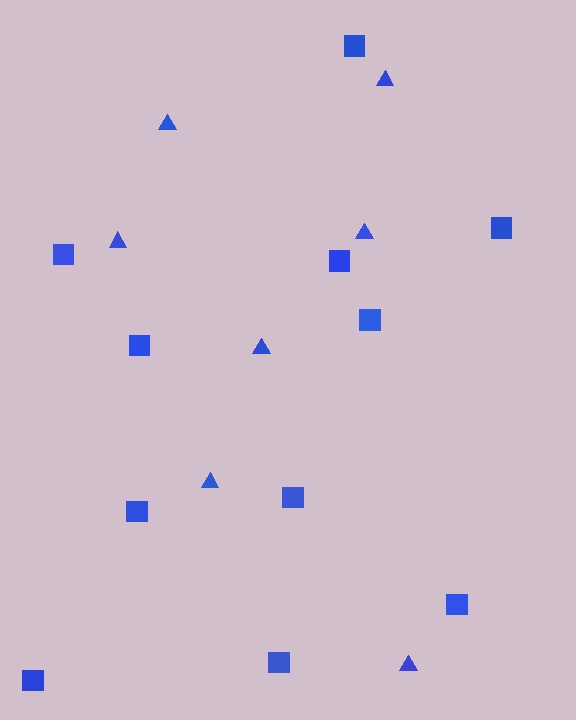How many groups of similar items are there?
There are 2 groups: one group of triangles (7) and one group of squares (11).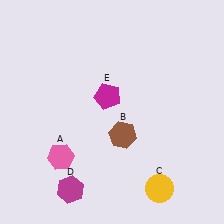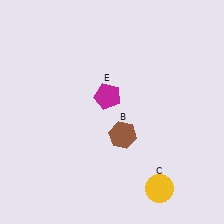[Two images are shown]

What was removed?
The magenta hexagon (D), the pink hexagon (A) were removed in Image 2.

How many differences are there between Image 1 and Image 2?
There are 2 differences between the two images.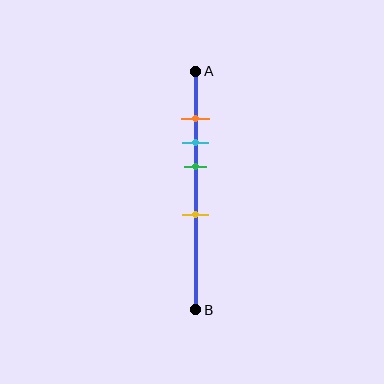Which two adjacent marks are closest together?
The orange and cyan marks are the closest adjacent pair.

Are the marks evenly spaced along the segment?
No, the marks are not evenly spaced.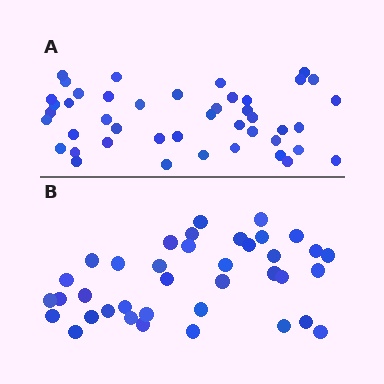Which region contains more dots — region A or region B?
Region A (the top region) has more dots.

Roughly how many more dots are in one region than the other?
Region A has about 6 more dots than region B.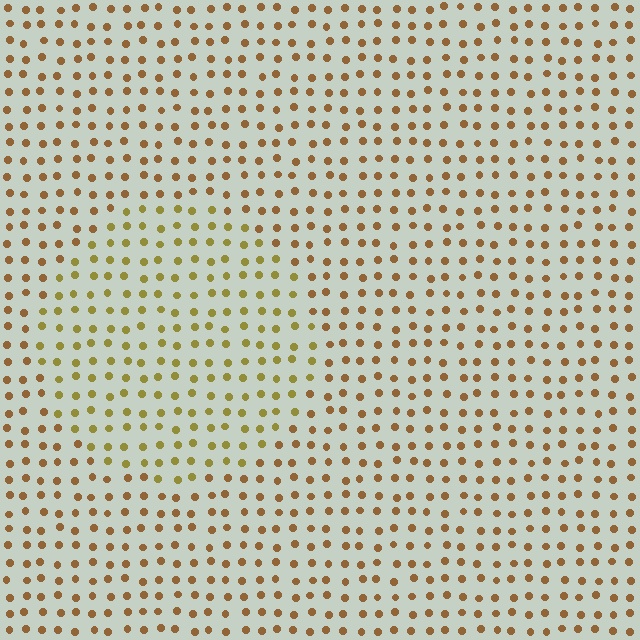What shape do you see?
I see a circle.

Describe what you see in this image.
The image is filled with small brown elements in a uniform arrangement. A circle-shaped region is visible where the elements are tinted to a slightly different hue, forming a subtle color boundary.